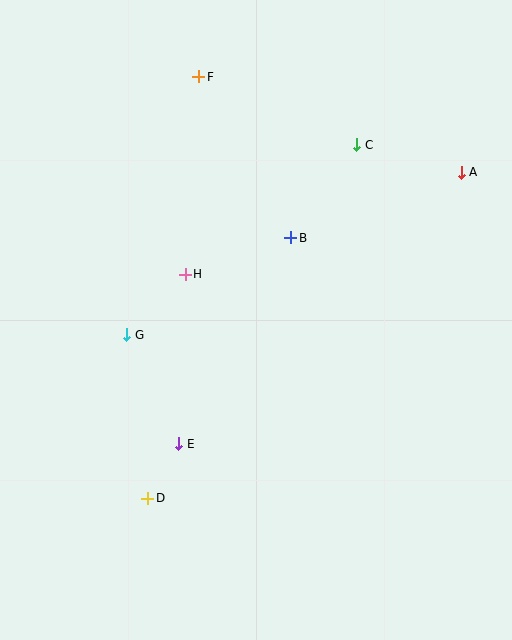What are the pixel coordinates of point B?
Point B is at (291, 238).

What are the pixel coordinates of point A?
Point A is at (461, 172).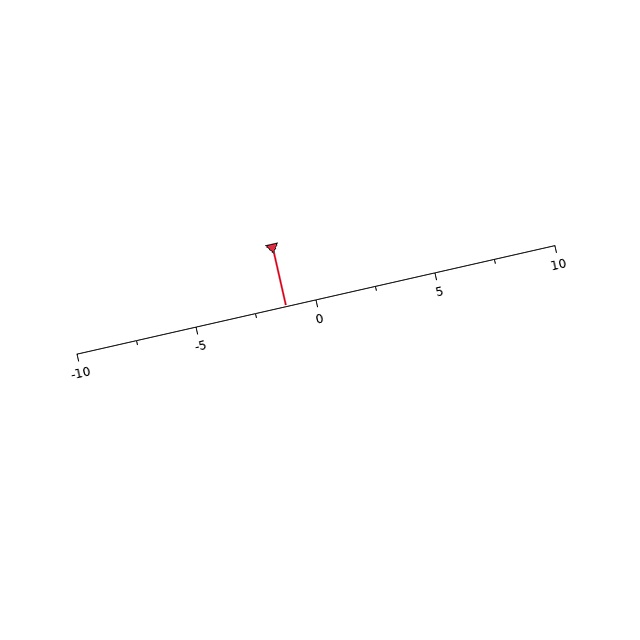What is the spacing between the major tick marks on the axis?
The major ticks are spaced 5 apart.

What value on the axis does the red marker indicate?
The marker indicates approximately -1.2.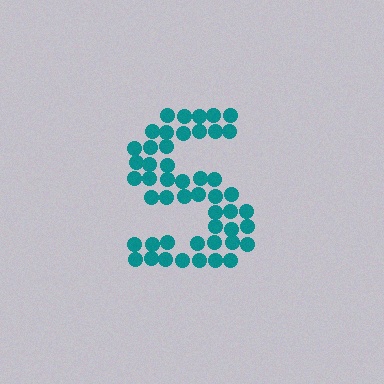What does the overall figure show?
The overall figure shows the letter S.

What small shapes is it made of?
It is made of small circles.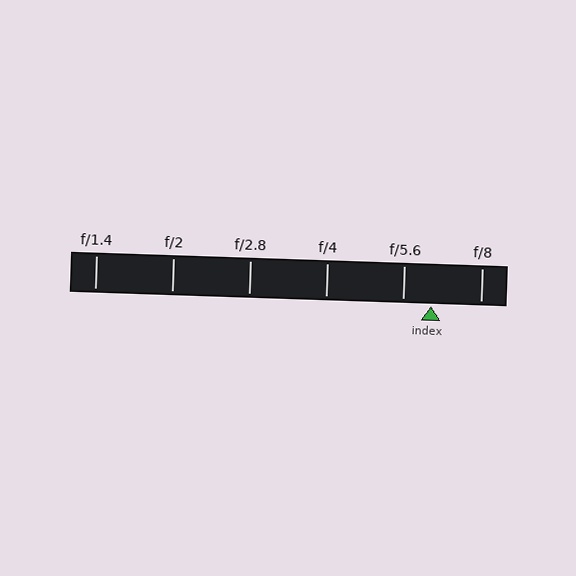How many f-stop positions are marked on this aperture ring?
There are 6 f-stop positions marked.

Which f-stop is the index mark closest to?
The index mark is closest to f/5.6.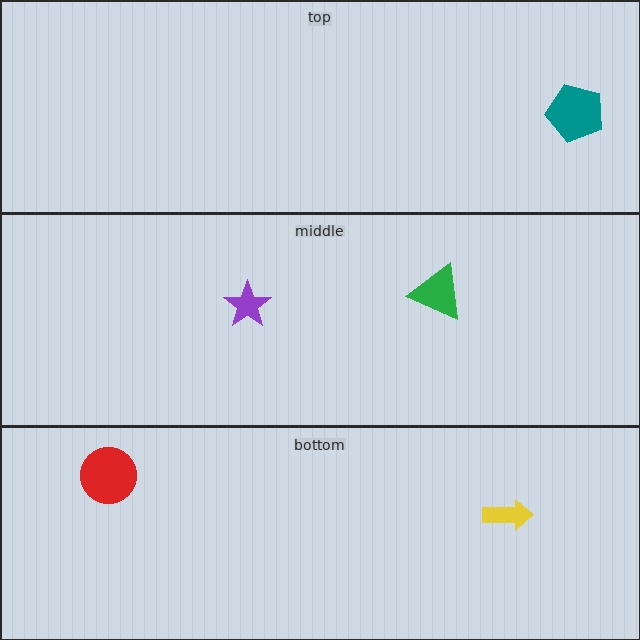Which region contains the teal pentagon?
The top region.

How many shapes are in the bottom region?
2.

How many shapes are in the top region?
1.